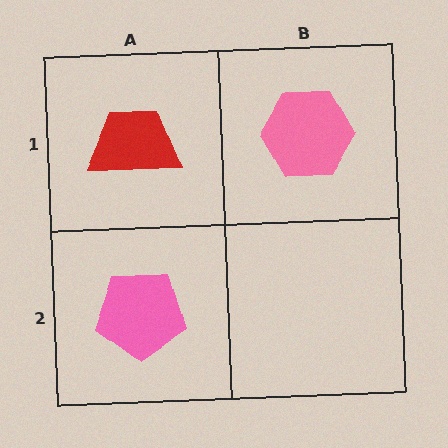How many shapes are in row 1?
2 shapes.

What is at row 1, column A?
A red trapezoid.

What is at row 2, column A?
A pink pentagon.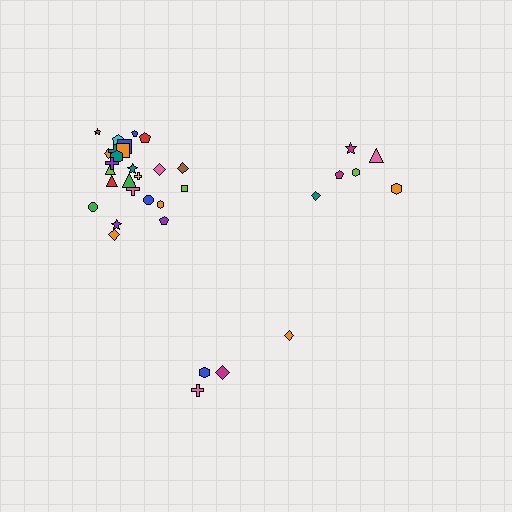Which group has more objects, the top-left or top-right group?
The top-left group.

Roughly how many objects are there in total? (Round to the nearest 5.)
Roughly 35 objects in total.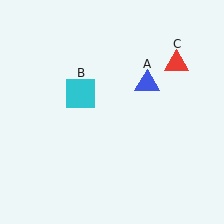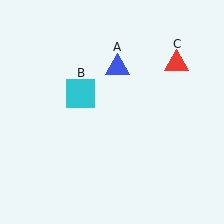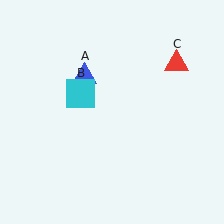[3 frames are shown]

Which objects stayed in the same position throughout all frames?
Cyan square (object B) and red triangle (object C) remained stationary.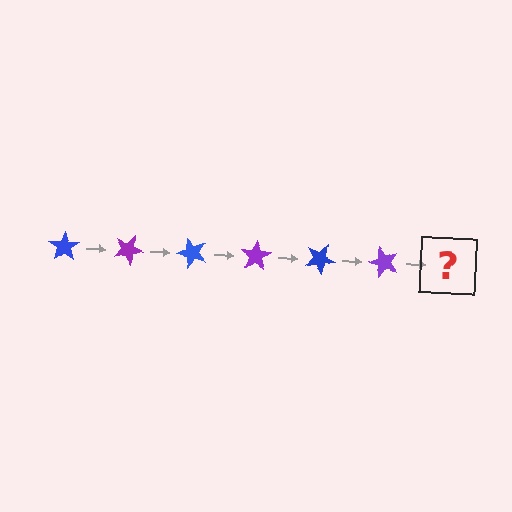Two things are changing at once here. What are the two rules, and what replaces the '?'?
The two rules are that it rotates 25 degrees each step and the color cycles through blue and purple. The '?' should be a blue star, rotated 150 degrees from the start.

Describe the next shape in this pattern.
It should be a blue star, rotated 150 degrees from the start.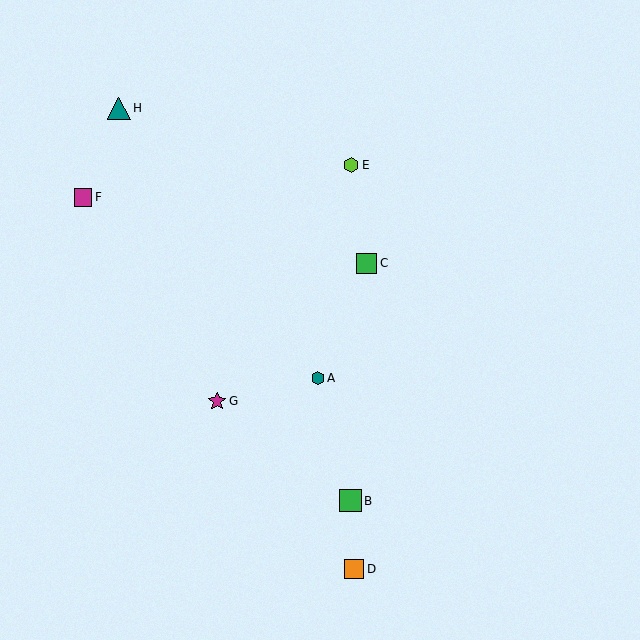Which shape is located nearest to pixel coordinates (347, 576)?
The orange square (labeled D) at (354, 569) is nearest to that location.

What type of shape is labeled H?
Shape H is a teal triangle.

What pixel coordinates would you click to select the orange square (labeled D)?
Click at (354, 569) to select the orange square D.